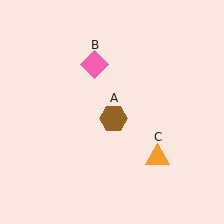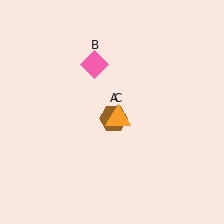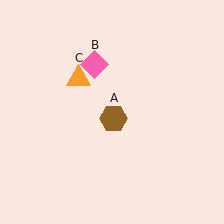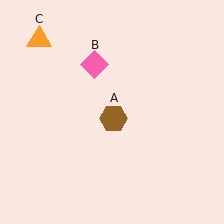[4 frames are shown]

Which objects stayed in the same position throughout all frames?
Brown hexagon (object A) and pink diamond (object B) remained stationary.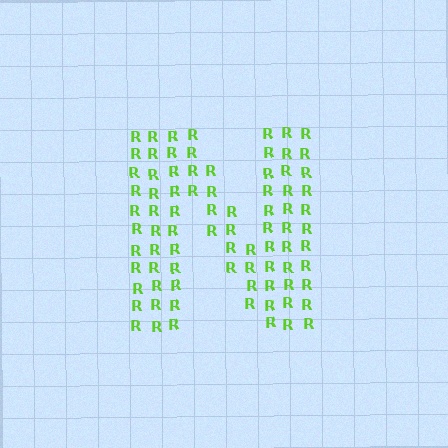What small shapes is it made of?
It is made of small letter R's.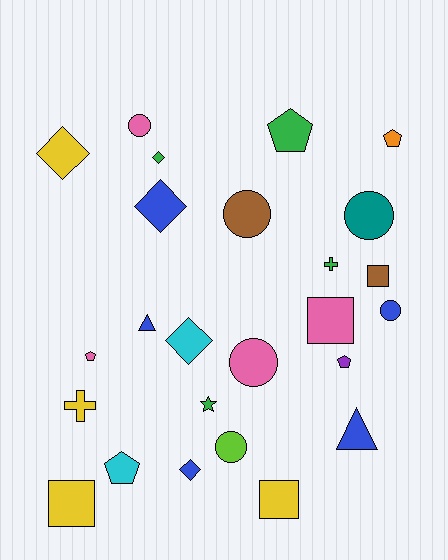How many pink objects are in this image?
There are 4 pink objects.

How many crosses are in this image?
There are 2 crosses.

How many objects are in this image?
There are 25 objects.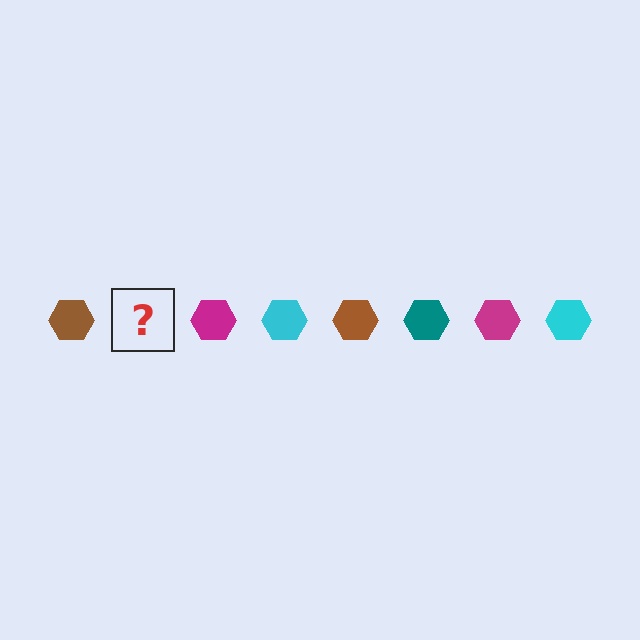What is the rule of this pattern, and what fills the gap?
The rule is that the pattern cycles through brown, teal, magenta, cyan hexagons. The gap should be filled with a teal hexagon.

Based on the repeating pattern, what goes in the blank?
The blank should be a teal hexagon.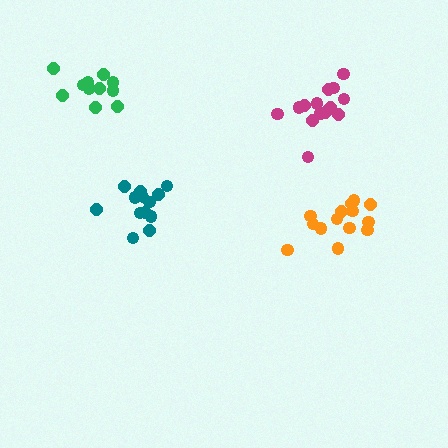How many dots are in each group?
Group 1: 11 dots, Group 2: 14 dots, Group 3: 14 dots, Group 4: 13 dots (52 total).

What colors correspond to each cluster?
The clusters are colored: green, orange, magenta, teal.